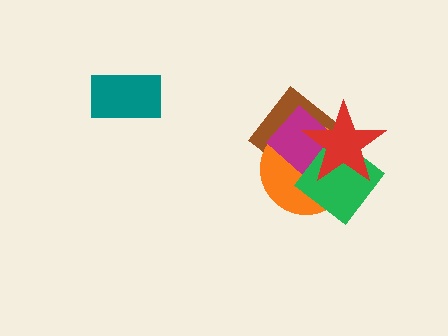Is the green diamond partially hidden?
Yes, it is partially covered by another shape.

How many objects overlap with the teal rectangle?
0 objects overlap with the teal rectangle.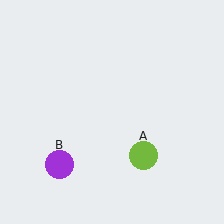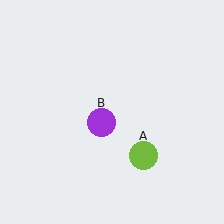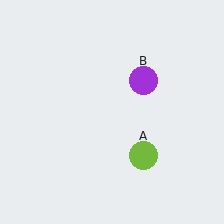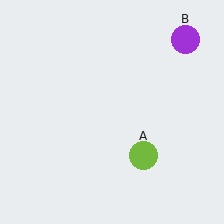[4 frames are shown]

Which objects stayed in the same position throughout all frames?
Lime circle (object A) remained stationary.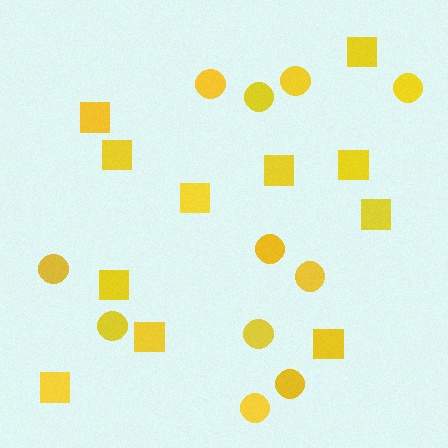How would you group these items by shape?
There are 2 groups: one group of squares (11) and one group of circles (11).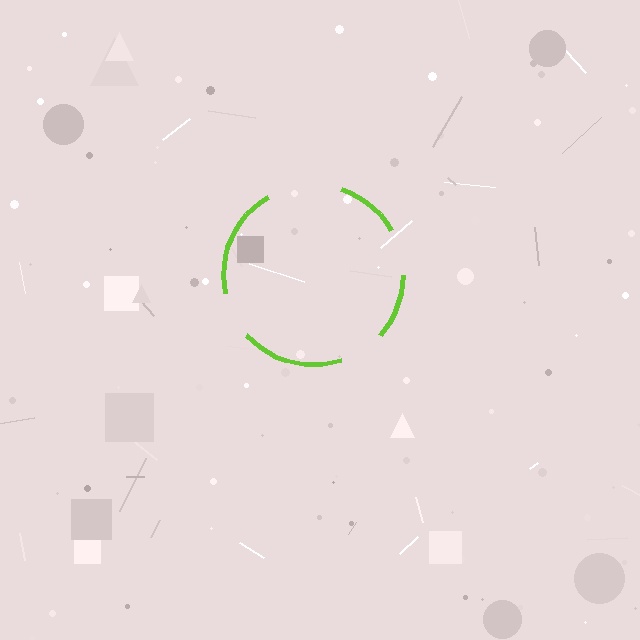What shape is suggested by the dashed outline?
The dashed outline suggests a circle.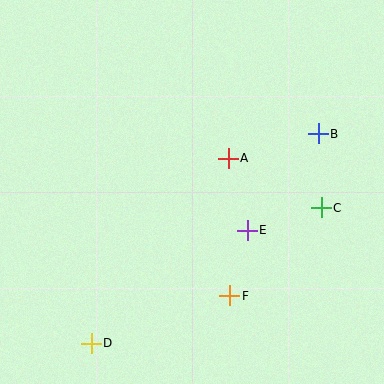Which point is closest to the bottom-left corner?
Point D is closest to the bottom-left corner.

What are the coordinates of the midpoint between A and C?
The midpoint between A and C is at (275, 183).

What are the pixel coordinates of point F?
Point F is at (230, 296).